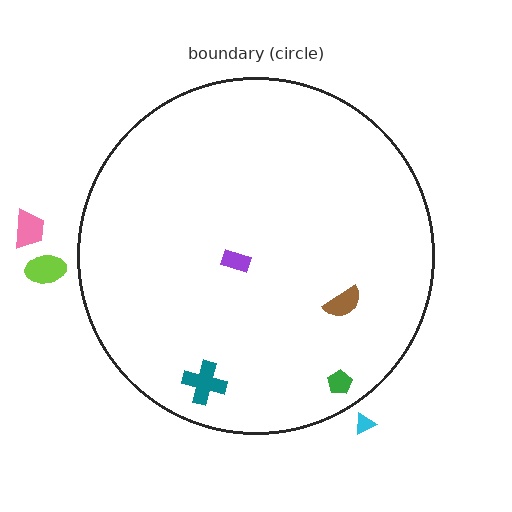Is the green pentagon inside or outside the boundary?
Inside.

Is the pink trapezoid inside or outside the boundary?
Outside.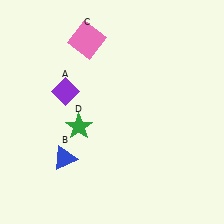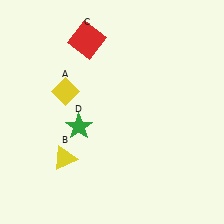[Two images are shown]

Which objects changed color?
A changed from purple to yellow. B changed from blue to yellow. C changed from pink to red.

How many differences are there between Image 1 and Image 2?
There are 3 differences between the two images.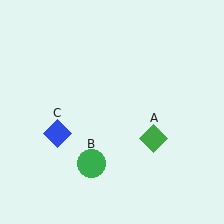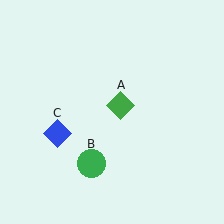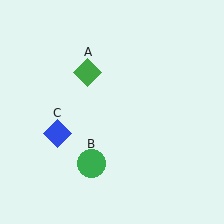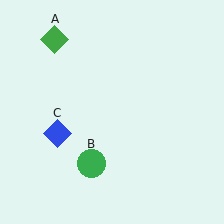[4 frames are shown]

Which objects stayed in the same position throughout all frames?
Green circle (object B) and blue diamond (object C) remained stationary.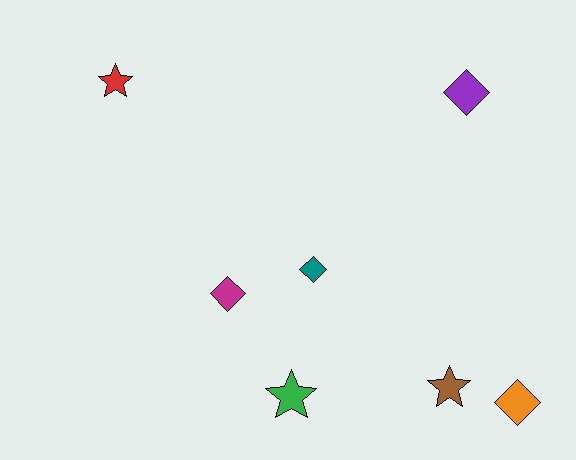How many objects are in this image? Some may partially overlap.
There are 7 objects.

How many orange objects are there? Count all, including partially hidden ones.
There is 1 orange object.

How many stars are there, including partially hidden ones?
There are 3 stars.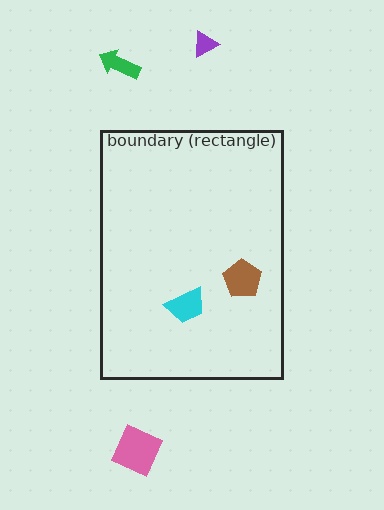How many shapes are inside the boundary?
2 inside, 3 outside.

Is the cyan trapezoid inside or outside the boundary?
Inside.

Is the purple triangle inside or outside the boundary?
Outside.